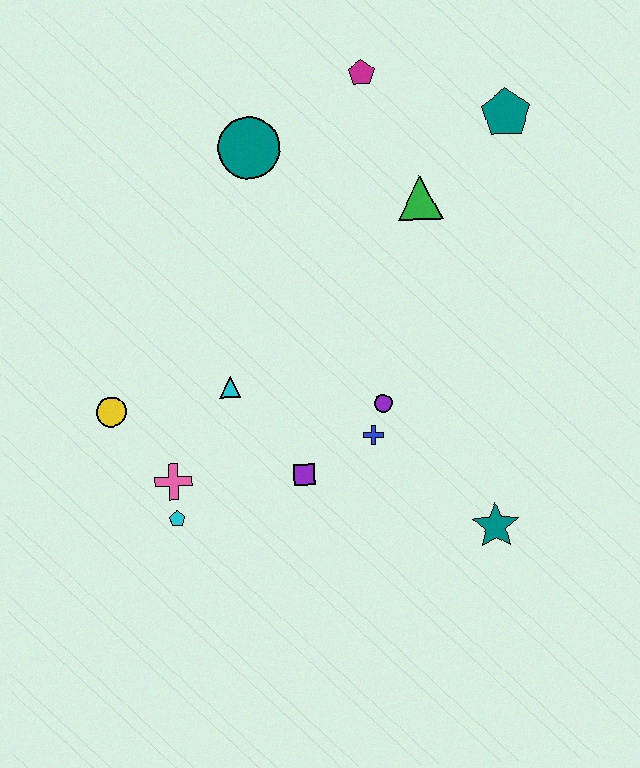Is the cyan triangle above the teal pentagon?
No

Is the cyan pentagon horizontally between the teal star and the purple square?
No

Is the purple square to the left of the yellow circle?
No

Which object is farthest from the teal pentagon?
The cyan pentagon is farthest from the teal pentagon.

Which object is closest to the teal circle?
The magenta pentagon is closest to the teal circle.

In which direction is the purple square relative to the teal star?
The purple square is to the left of the teal star.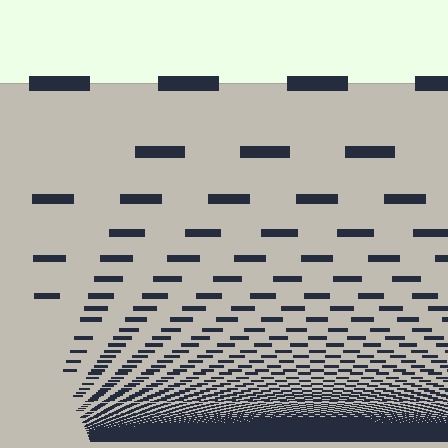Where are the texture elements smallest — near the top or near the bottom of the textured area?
Near the bottom.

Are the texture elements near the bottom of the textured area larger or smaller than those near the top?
Smaller. The gradient is inverted — elements near the bottom are smaller and denser.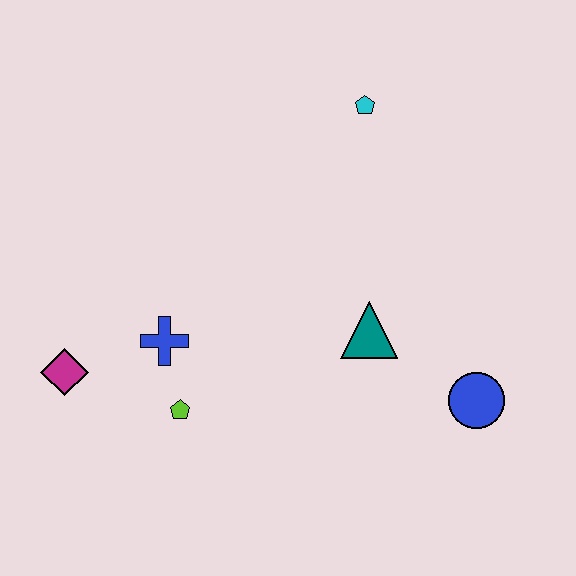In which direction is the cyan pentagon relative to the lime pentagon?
The cyan pentagon is above the lime pentagon.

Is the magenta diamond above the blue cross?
No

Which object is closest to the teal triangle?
The blue circle is closest to the teal triangle.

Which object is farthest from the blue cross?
The blue circle is farthest from the blue cross.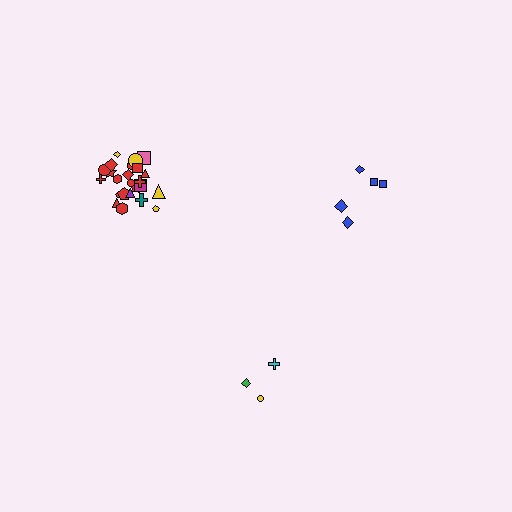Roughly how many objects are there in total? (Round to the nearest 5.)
Roughly 35 objects in total.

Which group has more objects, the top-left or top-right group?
The top-left group.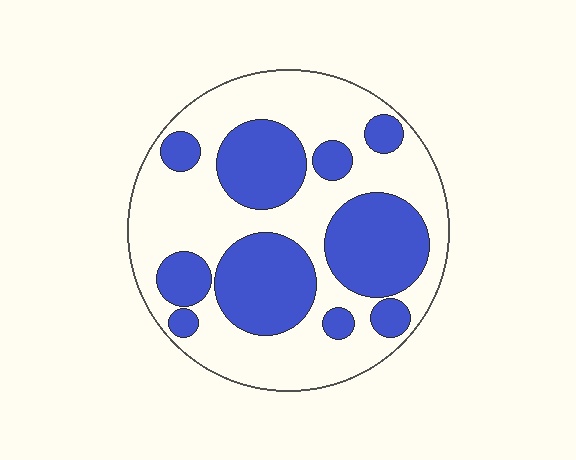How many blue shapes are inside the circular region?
10.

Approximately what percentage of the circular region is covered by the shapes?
Approximately 40%.